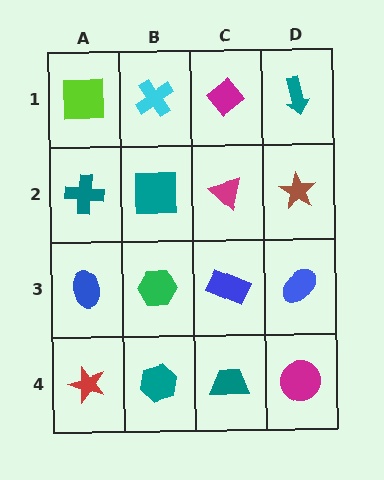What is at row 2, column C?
A magenta triangle.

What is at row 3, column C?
A blue rectangle.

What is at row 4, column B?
A teal hexagon.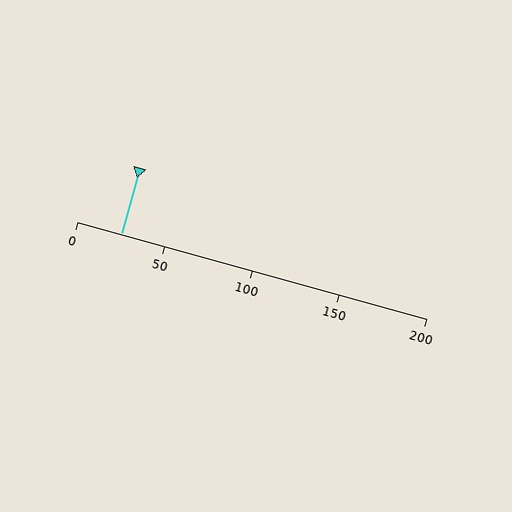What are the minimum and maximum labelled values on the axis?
The axis runs from 0 to 200.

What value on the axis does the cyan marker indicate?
The marker indicates approximately 25.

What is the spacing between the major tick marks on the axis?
The major ticks are spaced 50 apart.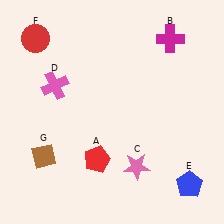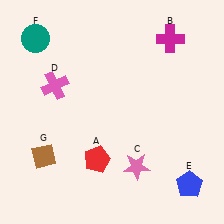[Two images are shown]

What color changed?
The circle (F) changed from red in Image 1 to teal in Image 2.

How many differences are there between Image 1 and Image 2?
There is 1 difference between the two images.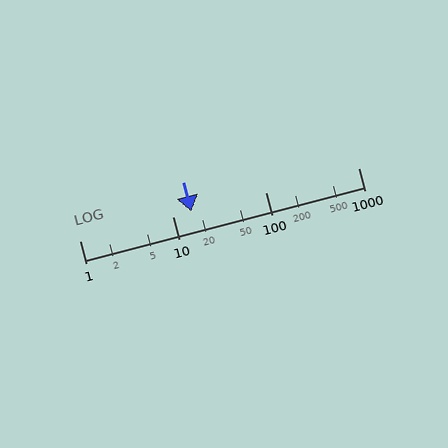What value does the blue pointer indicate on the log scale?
The pointer indicates approximately 16.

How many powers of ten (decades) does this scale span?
The scale spans 3 decades, from 1 to 1000.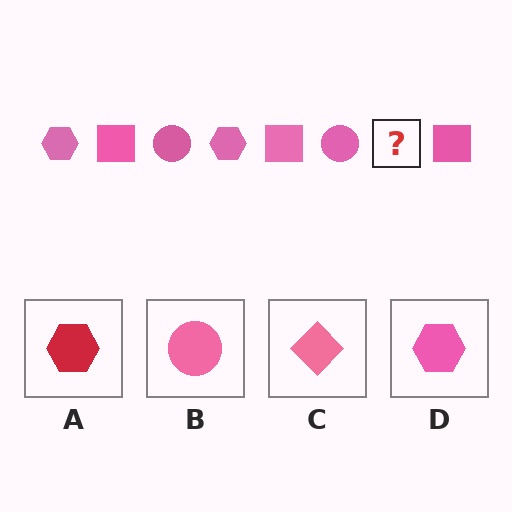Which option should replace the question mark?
Option D.